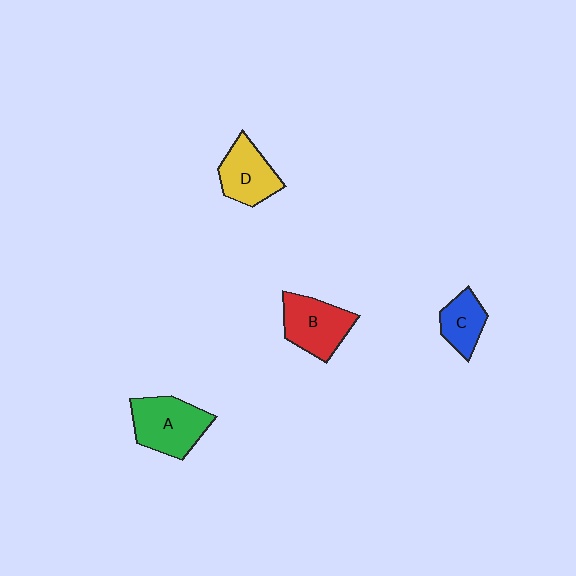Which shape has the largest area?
Shape A (green).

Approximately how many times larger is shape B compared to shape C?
Approximately 1.5 times.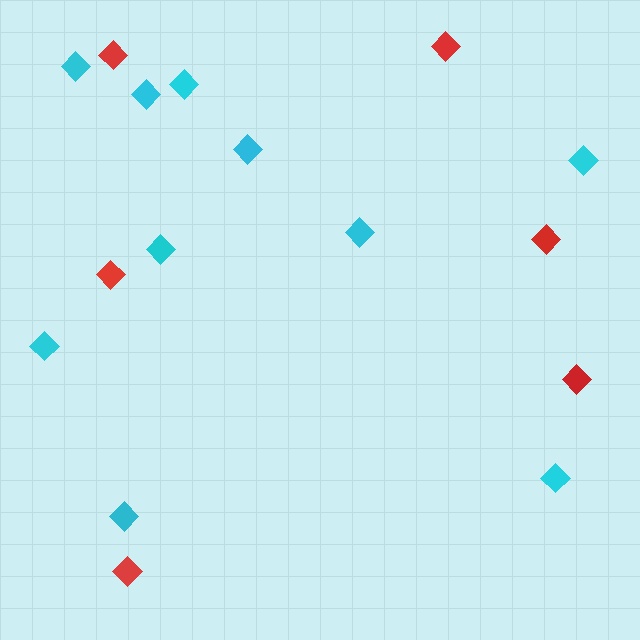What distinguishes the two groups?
There are 2 groups: one group of red diamonds (6) and one group of cyan diamonds (10).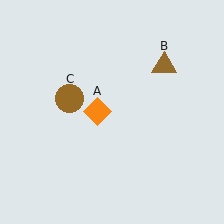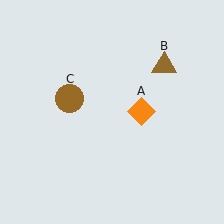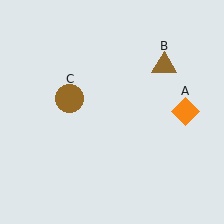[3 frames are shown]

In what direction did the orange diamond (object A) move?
The orange diamond (object A) moved right.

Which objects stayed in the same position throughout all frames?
Brown triangle (object B) and brown circle (object C) remained stationary.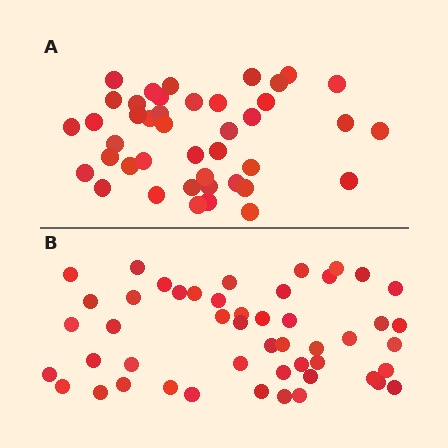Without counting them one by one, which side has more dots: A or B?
Region B (the bottom region) has more dots.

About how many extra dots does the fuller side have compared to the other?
Region B has roughly 8 or so more dots than region A.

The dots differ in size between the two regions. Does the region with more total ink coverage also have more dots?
No. Region A has more total ink coverage because its dots are larger, but region B actually contains more individual dots. Total area can be misleading — the number of items is what matters here.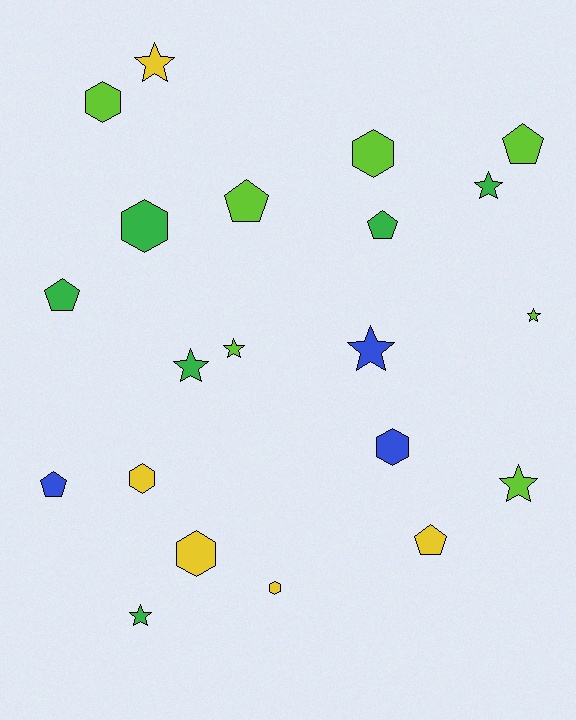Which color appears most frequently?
Lime, with 7 objects.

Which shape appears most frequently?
Star, with 8 objects.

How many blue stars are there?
There is 1 blue star.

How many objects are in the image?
There are 21 objects.